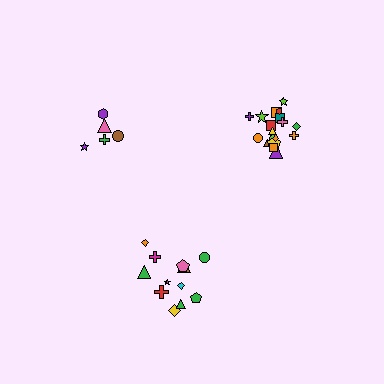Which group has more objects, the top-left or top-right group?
The top-right group.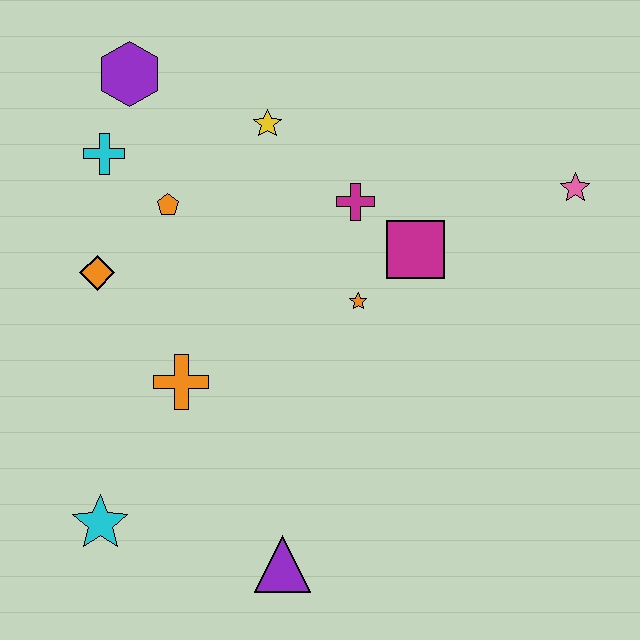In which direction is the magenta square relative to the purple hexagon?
The magenta square is to the right of the purple hexagon.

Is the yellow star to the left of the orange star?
Yes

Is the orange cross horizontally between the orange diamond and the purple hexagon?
No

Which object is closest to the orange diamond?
The orange pentagon is closest to the orange diamond.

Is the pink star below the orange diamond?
No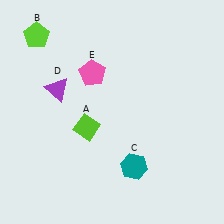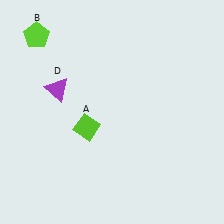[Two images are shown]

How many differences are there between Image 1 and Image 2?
There are 2 differences between the two images.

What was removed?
The teal hexagon (C), the pink pentagon (E) were removed in Image 2.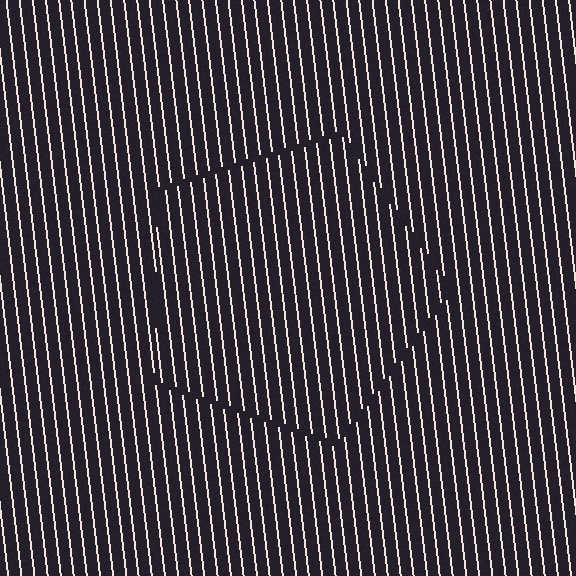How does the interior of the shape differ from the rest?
The interior of the shape contains the same grating, shifted by half a period — the contour is defined by the phase discontinuity where line-ends from the inner and outer gratings abut.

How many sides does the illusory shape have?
5 sides — the line-ends trace a pentagon.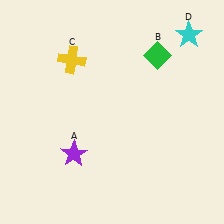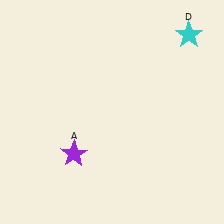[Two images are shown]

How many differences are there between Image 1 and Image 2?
There are 2 differences between the two images.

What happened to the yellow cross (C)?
The yellow cross (C) was removed in Image 2. It was in the top-left area of Image 1.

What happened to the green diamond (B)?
The green diamond (B) was removed in Image 2. It was in the top-right area of Image 1.